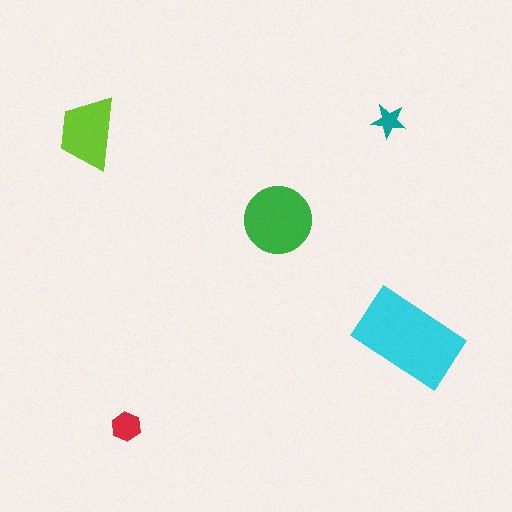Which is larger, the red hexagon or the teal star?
The red hexagon.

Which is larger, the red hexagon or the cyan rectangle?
The cyan rectangle.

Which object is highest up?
The teal star is topmost.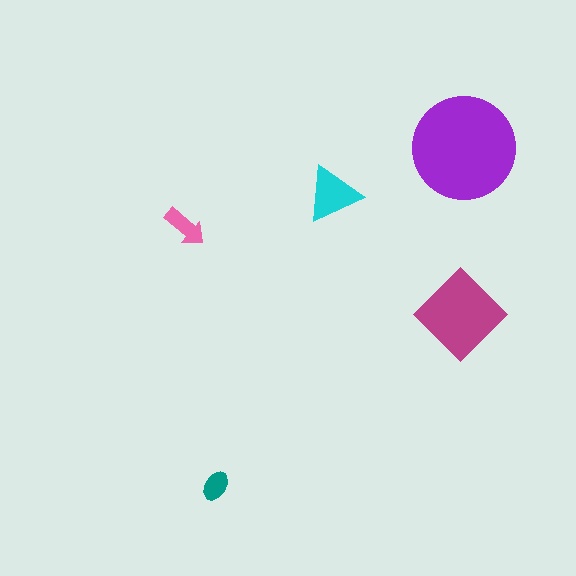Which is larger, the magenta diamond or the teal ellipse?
The magenta diamond.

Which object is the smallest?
The teal ellipse.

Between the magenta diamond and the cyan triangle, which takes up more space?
The magenta diamond.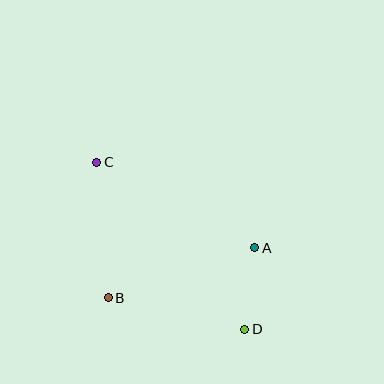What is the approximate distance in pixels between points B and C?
The distance between B and C is approximately 136 pixels.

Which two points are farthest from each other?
Points C and D are farthest from each other.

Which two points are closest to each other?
Points A and D are closest to each other.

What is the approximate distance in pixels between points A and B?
The distance between A and B is approximately 155 pixels.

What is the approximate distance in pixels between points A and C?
The distance between A and C is approximately 180 pixels.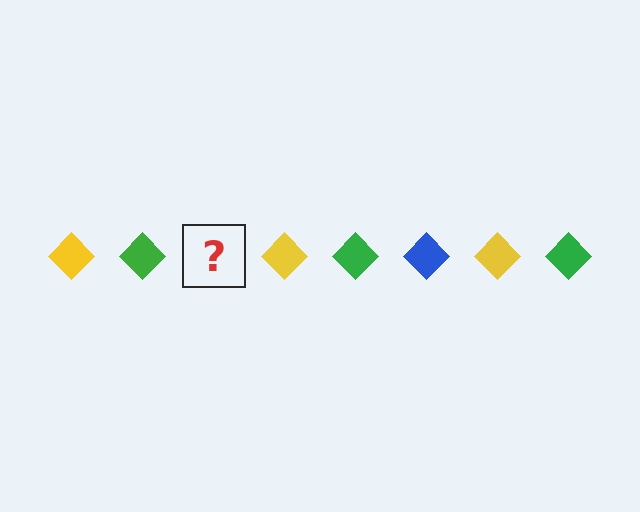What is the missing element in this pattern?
The missing element is a blue diamond.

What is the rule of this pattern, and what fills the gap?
The rule is that the pattern cycles through yellow, green, blue diamonds. The gap should be filled with a blue diamond.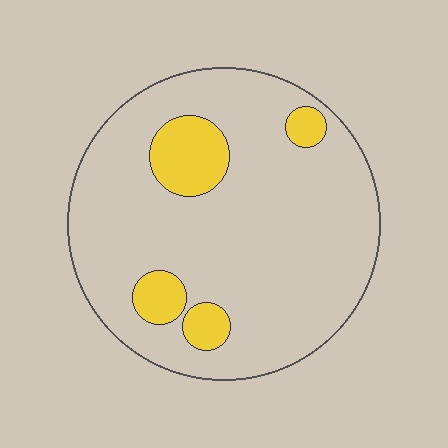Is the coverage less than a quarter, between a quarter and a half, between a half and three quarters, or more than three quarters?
Less than a quarter.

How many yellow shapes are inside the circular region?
4.